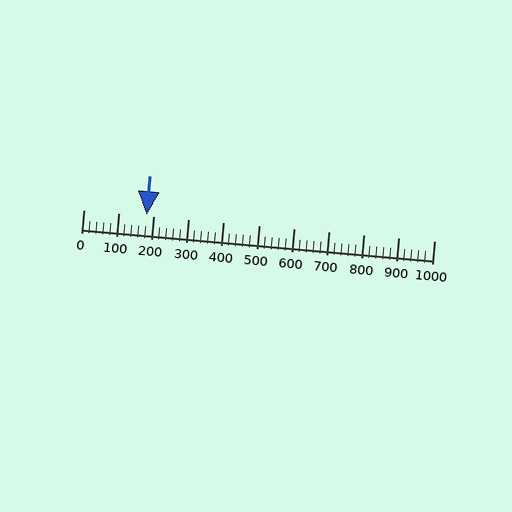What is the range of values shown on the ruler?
The ruler shows values from 0 to 1000.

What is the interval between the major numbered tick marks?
The major tick marks are spaced 100 units apart.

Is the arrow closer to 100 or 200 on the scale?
The arrow is closer to 200.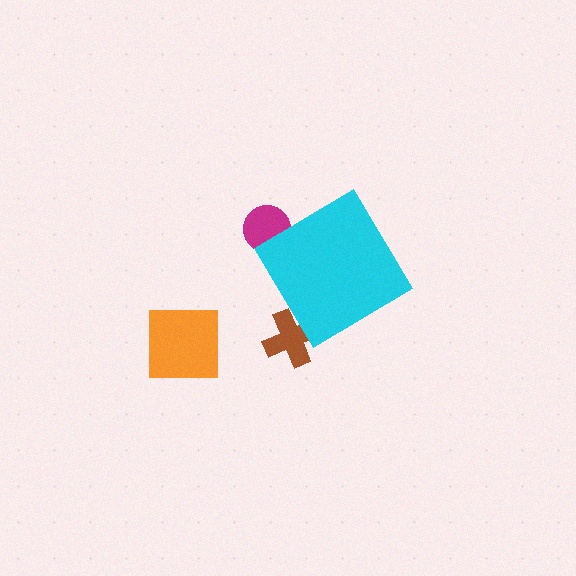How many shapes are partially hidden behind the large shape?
2 shapes are partially hidden.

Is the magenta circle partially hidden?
Yes, the magenta circle is partially hidden behind the cyan diamond.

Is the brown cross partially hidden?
Yes, the brown cross is partially hidden behind the cyan diamond.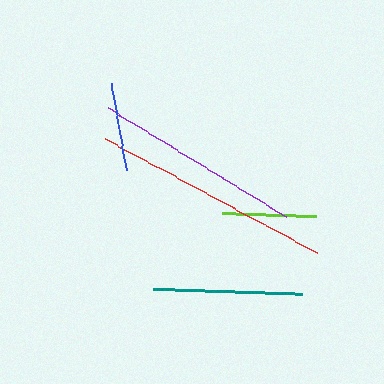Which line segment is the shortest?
The blue line is the shortest at approximately 88 pixels.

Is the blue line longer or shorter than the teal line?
The teal line is longer than the blue line.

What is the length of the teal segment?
The teal segment is approximately 149 pixels long.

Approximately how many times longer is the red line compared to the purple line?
The red line is approximately 1.2 times the length of the purple line.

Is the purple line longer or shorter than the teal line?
The purple line is longer than the teal line.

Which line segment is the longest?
The red line is the longest at approximately 241 pixels.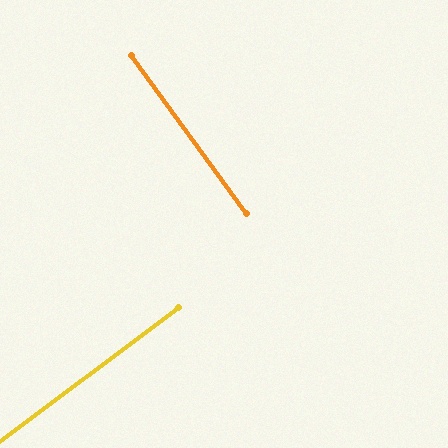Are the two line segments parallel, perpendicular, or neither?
Perpendicular — they meet at approximately 89°.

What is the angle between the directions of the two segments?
Approximately 89 degrees.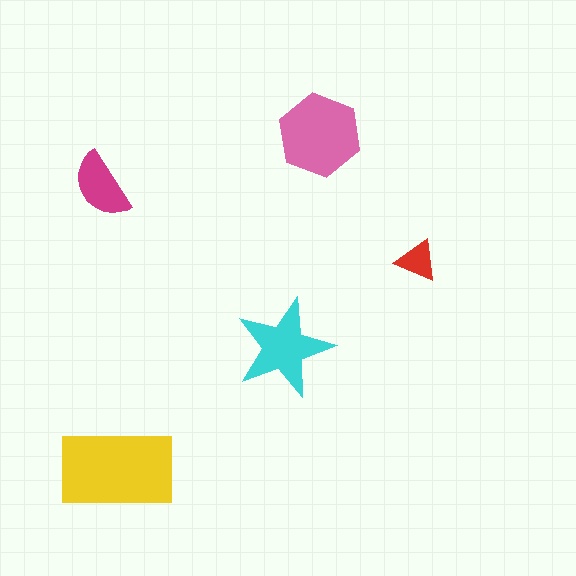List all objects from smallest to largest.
The red triangle, the magenta semicircle, the cyan star, the pink hexagon, the yellow rectangle.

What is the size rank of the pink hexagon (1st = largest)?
2nd.